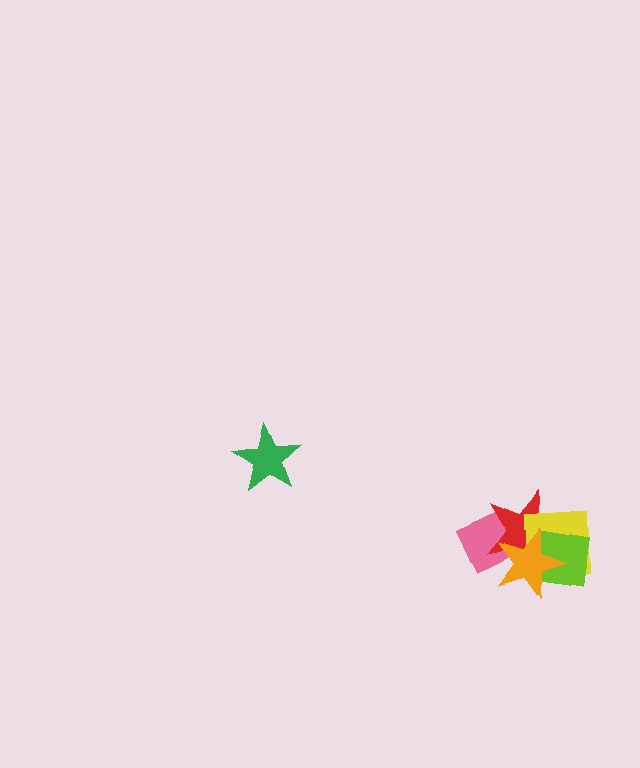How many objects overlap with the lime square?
3 objects overlap with the lime square.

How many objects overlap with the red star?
4 objects overlap with the red star.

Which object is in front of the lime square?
The orange star is in front of the lime square.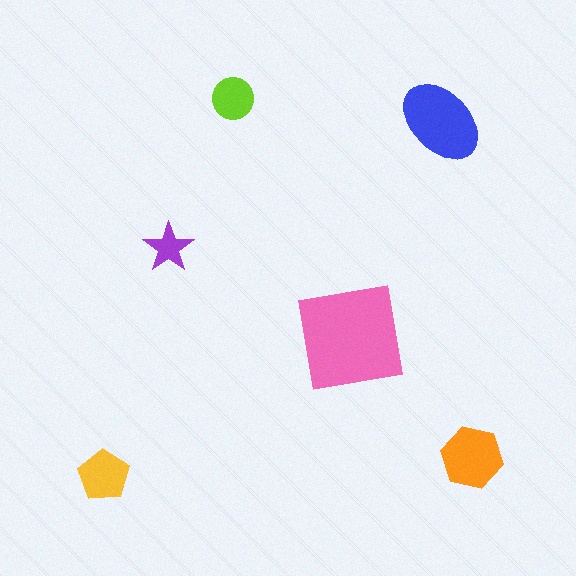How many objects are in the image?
There are 6 objects in the image.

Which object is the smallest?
The purple star.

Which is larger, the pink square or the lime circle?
The pink square.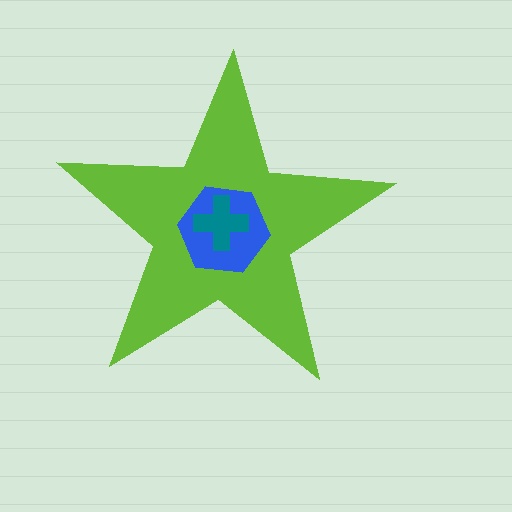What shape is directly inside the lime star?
The blue hexagon.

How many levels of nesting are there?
3.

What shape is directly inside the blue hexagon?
The teal cross.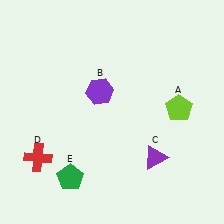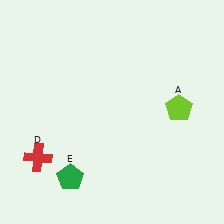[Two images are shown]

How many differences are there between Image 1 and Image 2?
There are 2 differences between the two images.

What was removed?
The purple hexagon (B), the purple triangle (C) were removed in Image 2.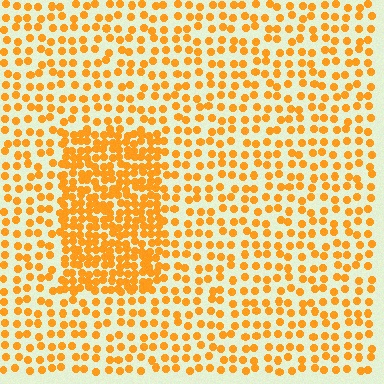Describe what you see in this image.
The image contains small orange elements arranged at two different densities. A rectangle-shaped region is visible where the elements are more densely packed than the surrounding area.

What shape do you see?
I see a rectangle.